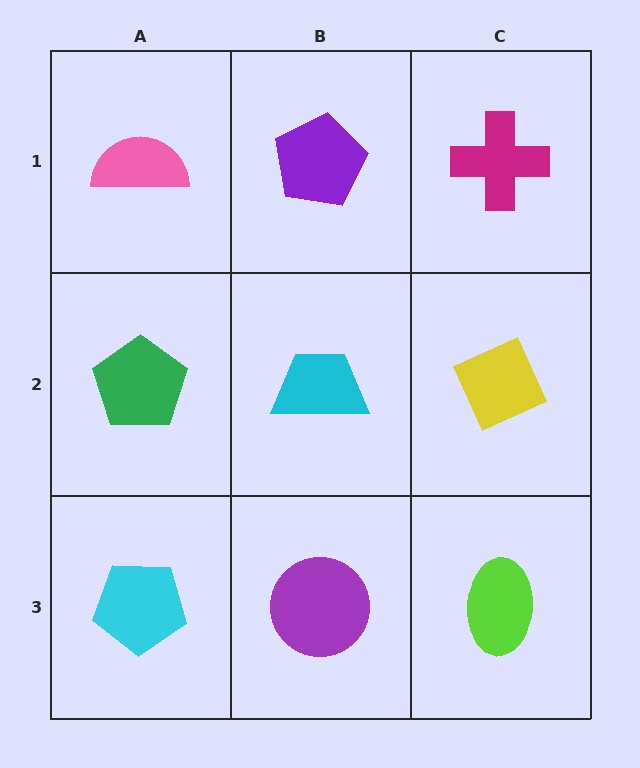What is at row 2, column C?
A yellow diamond.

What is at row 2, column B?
A cyan trapezoid.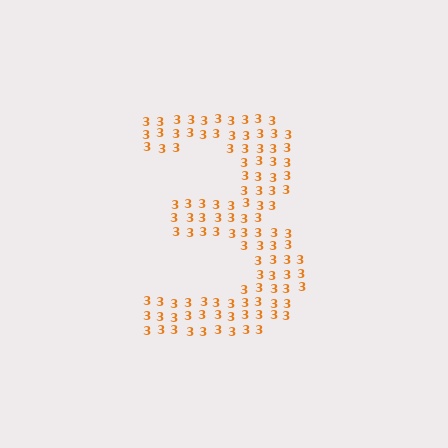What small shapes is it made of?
It is made of small digit 3's.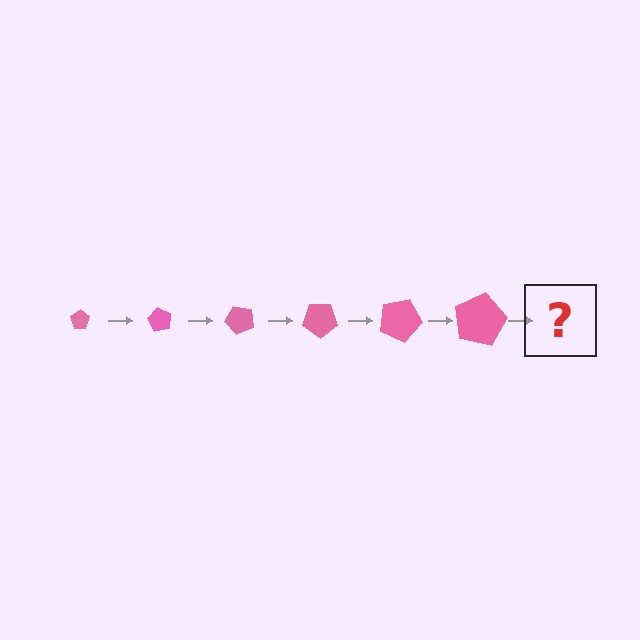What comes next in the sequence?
The next element should be a pentagon, larger than the previous one and rotated 360 degrees from the start.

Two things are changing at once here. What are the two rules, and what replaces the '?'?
The two rules are that the pentagon grows larger each step and it rotates 60 degrees each step. The '?' should be a pentagon, larger than the previous one and rotated 360 degrees from the start.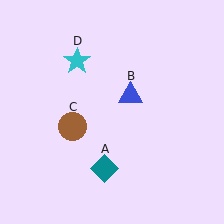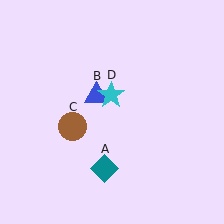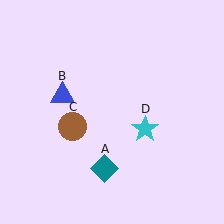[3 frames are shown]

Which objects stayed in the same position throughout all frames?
Teal diamond (object A) and brown circle (object C) remained stationary.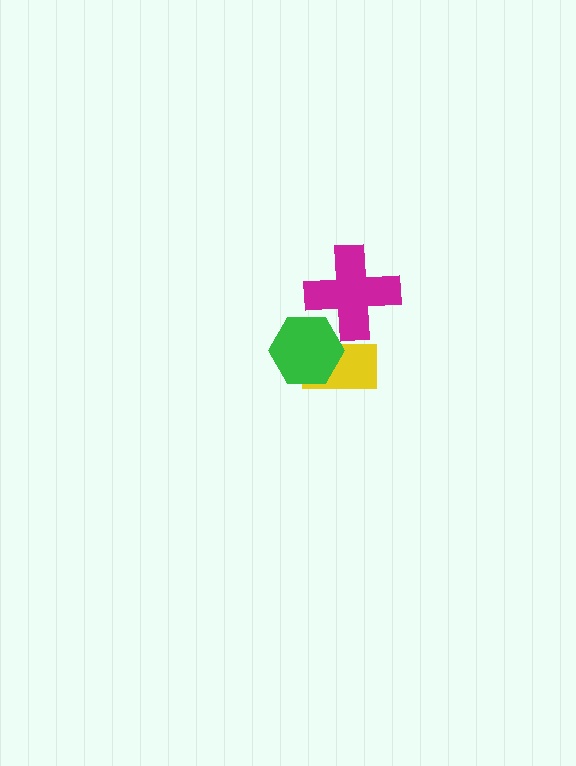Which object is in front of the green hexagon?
The magenta cross is in front of the green hexagon.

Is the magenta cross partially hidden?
No, no other shape covers it.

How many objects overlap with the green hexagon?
2 objects overlap with the green hexagon.